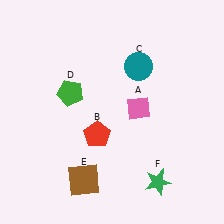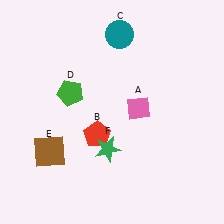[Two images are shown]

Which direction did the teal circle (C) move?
The teal circle (C) moved up.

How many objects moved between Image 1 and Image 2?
3 objects moved between the two images.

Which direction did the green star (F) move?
The green star (F) moved left.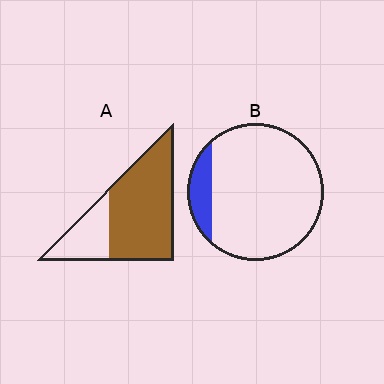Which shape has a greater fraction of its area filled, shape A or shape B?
Shape A.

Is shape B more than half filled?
No.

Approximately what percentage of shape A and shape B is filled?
A is approximately 70% and B is approximately 10%.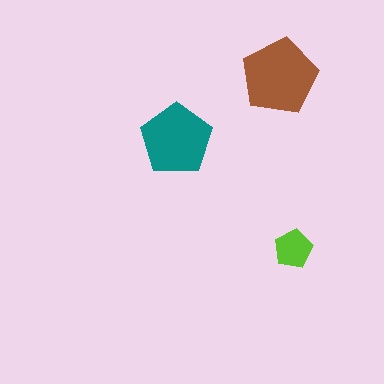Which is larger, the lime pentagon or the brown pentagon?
The brown one.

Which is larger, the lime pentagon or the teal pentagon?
The teal one.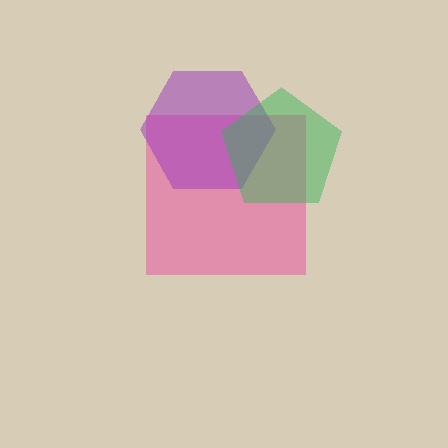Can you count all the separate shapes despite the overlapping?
Yes, there are 3 separate shapes.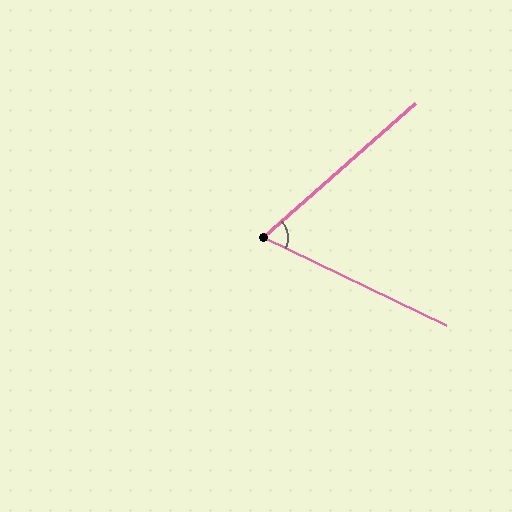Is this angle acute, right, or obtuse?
It is acute.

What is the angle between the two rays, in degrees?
Approximately 67 degrees.